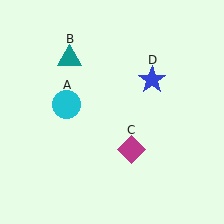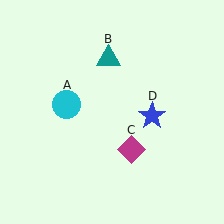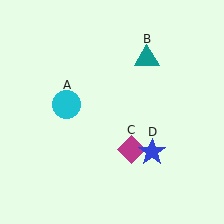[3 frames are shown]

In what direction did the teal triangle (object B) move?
The teal triangle (object B) moved right.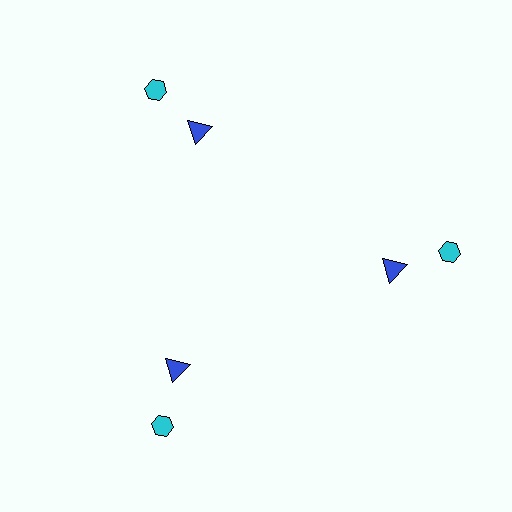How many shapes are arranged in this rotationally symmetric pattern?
There are 6 shapes, arranged in 3 groups of 2.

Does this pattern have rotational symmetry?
Yes, this pattern has 3-fold rotational symmetry. It looks the same after rotating 120 degrees around the center.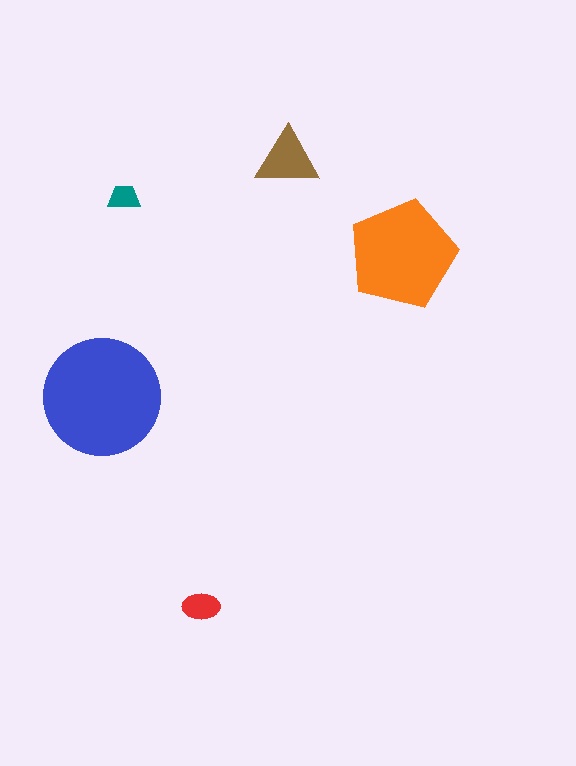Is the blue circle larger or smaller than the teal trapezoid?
Larger.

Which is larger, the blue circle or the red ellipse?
The blue circle.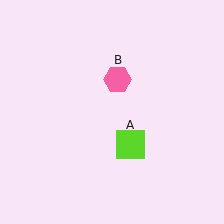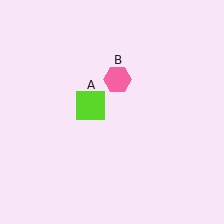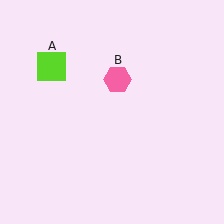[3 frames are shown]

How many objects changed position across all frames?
1 object changed position: lime square (object A).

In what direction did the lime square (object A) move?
The lime square (object A) moved up and to the left.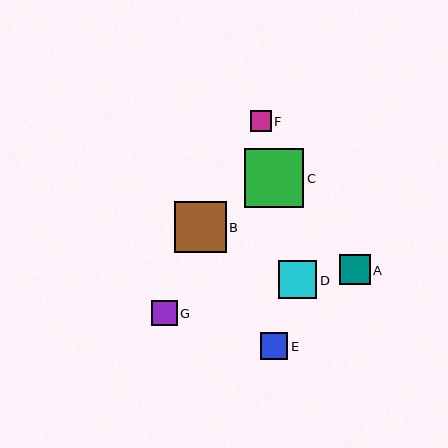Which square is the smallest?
Square F is the smallest with a size of approximately 21 pixels.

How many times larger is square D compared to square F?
Square D is approximately 1.8 times the size of square F.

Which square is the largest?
Square C is the largest with a size of approximately 59 pixels.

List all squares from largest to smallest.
From largest to smallest: C, B, D, A, E, G, F.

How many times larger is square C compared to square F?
Square C is approximately 2.9 times the size of square F.